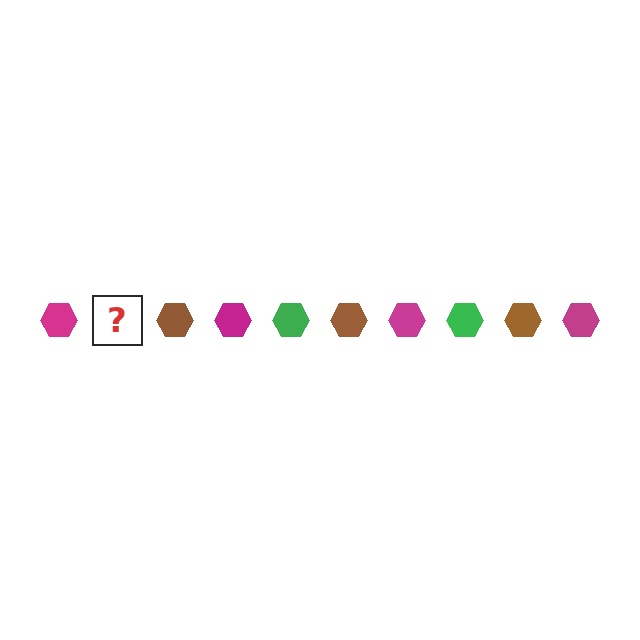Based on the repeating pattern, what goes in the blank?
The blank should be a green hexagon.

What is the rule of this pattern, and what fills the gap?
The rule is that the pattern cycles through magenta, green, brown hexagons. The gap should be filled with a green hexagon.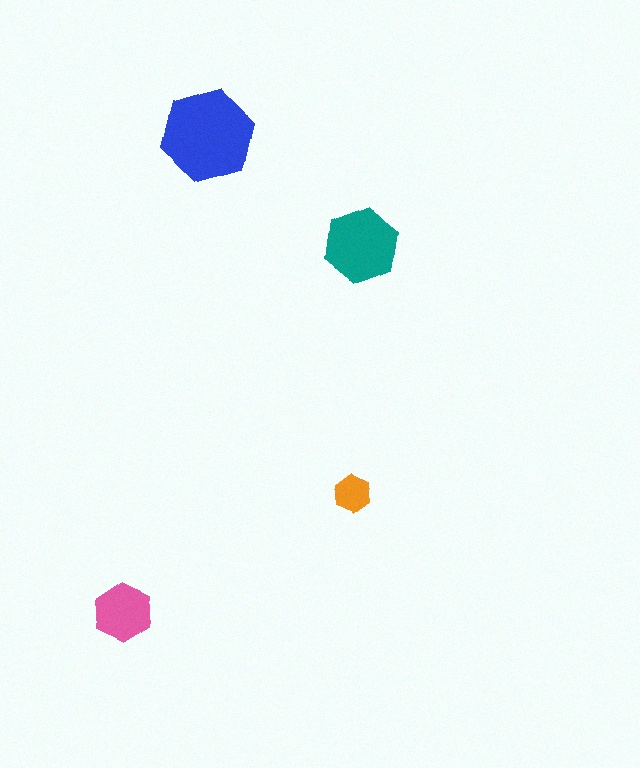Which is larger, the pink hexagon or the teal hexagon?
The teal one.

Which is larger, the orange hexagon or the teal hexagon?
The teal one.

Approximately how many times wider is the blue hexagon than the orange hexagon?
About 2.5 times wider.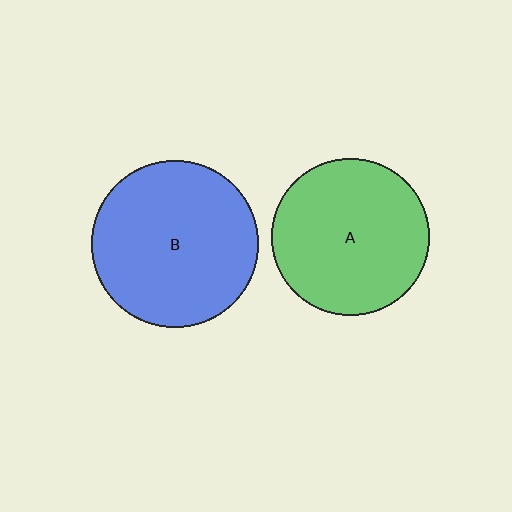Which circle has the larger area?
Circle B (blue).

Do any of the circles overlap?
No, none of the circles overlap.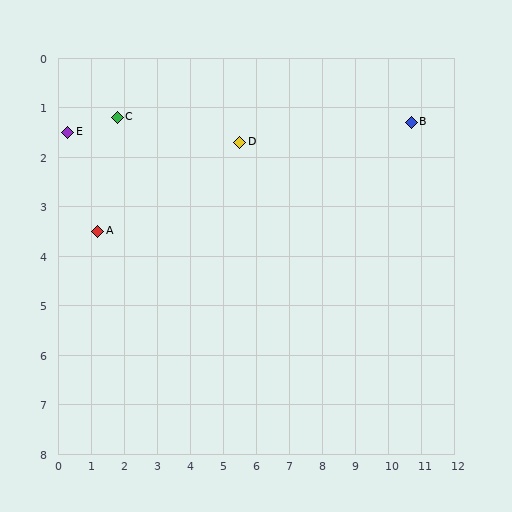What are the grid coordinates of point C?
Point C is at approximately (1.8, 1.2).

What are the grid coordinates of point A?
Point A is at approximately (1.2, 3.5).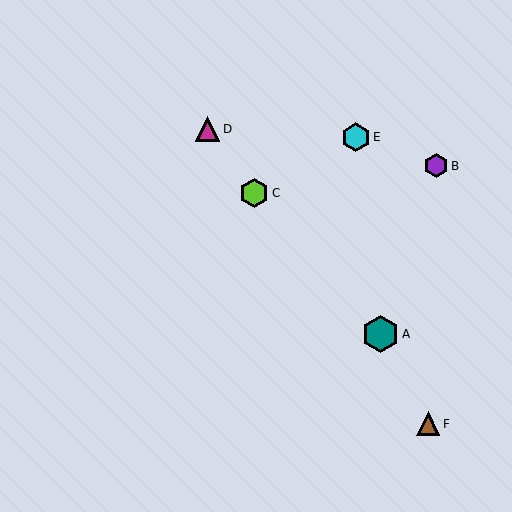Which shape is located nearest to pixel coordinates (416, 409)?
The brown triangle (labeled F) at (428, 424) is nearest to that location.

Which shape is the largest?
The teal hexagon (labeled A) is the largest.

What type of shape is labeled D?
Shape D is a magenta triangle.